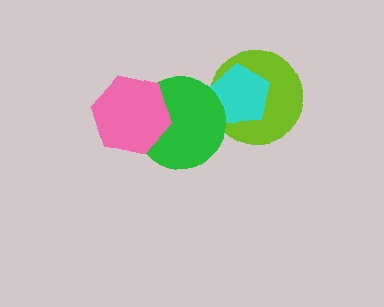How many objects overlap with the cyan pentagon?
2 objects overlap with the cyan pentagon.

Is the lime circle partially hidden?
Yes, it is partially covered by another shape.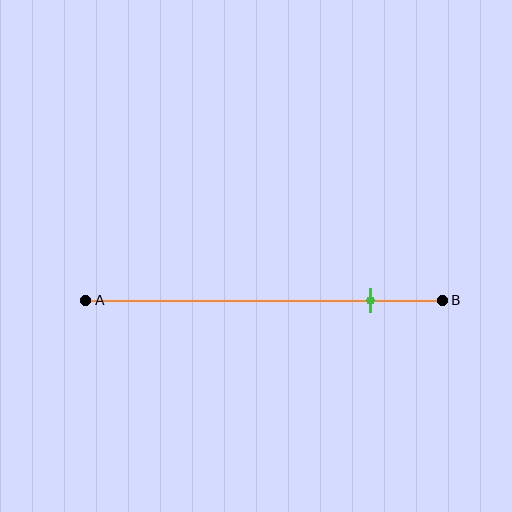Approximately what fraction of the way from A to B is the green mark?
The green mark is approximately 80% of the way from A to B.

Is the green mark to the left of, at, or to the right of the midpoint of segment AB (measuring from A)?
The green mark is to the right of the midpoint of segment AB.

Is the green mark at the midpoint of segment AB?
No, the mark is at about 80% from A, not at the 50% midpoint.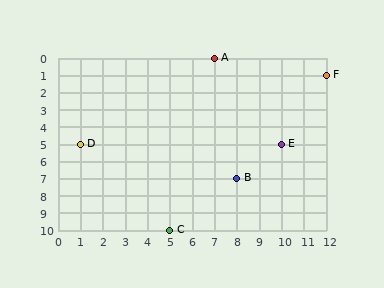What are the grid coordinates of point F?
Point F is at grid coordinates (12, 1).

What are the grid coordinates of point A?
Point A is at grid coordinates (7, 0).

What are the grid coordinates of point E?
Point E is at grid coordinates (10, 5).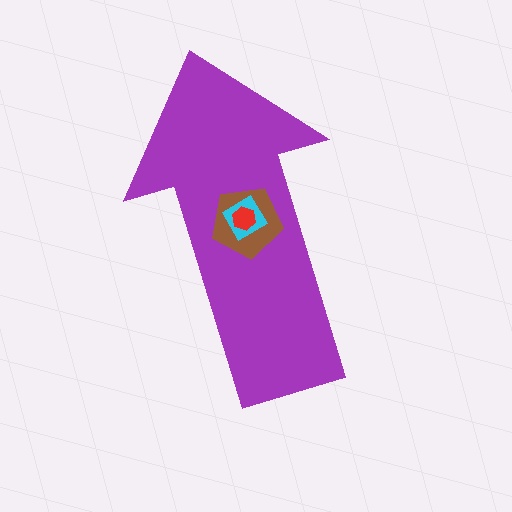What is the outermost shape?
The purple arrow.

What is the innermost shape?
The red hexagon.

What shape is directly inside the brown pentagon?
The cyan diamond.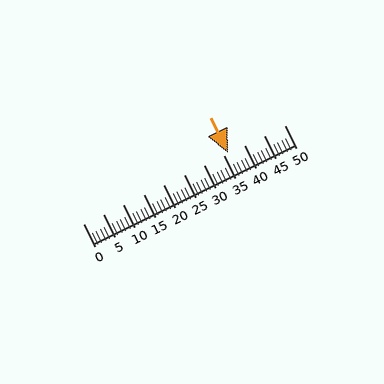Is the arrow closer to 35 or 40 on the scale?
The arrow is closer to 35.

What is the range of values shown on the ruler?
The ruler shows values from 0 to 50.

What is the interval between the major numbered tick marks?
The major tick marks are spaced 5 units apart.